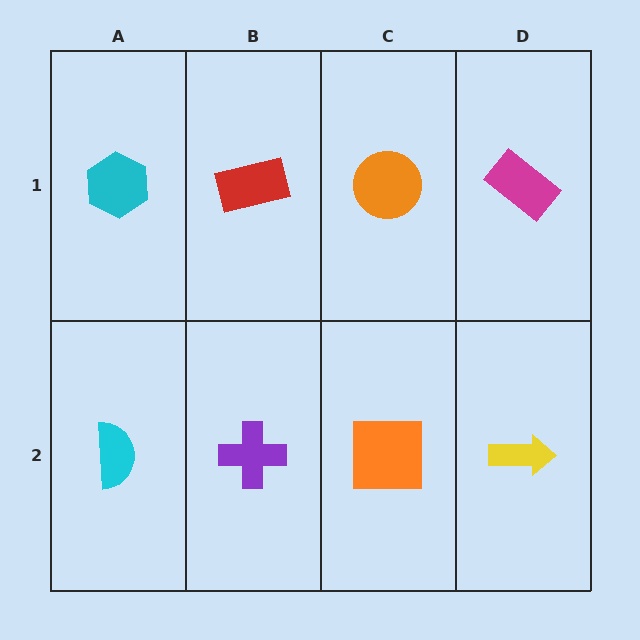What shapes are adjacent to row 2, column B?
A red rectangle (row 1, column B), a cyan semicircle (row 2, column A), an orange square (row 2, column C).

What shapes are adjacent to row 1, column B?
A purple cross (row 2, column B), a cyan hexagon (row 1, column A), an orange circle (row 1, column C).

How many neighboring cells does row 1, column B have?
3.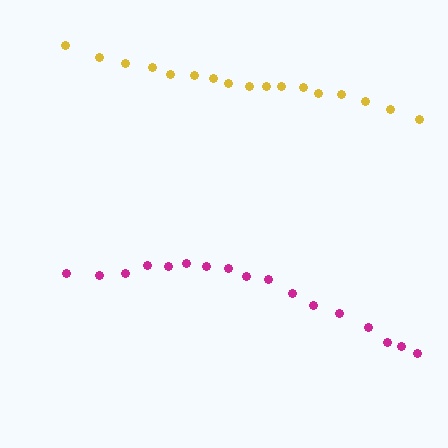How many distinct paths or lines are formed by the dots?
There are 2 distinct paths.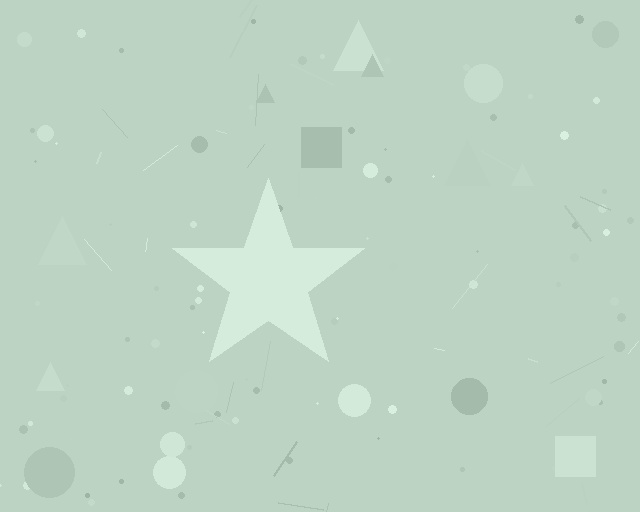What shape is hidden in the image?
A star is hidden in the image.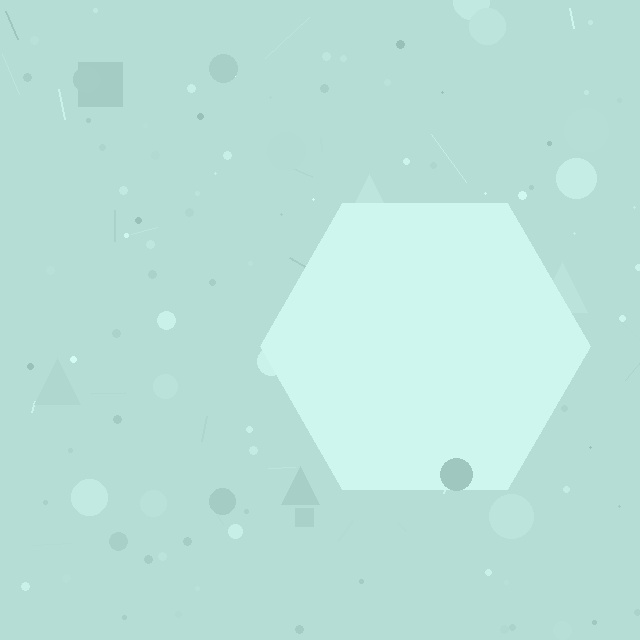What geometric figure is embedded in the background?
A hexagon is embedded in the background.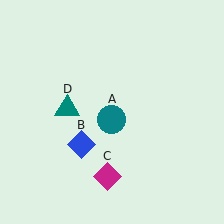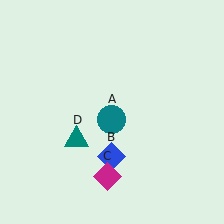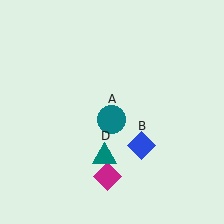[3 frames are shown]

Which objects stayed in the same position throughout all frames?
Teal circle (object A) and magenta diamond (object C) remained stationary.